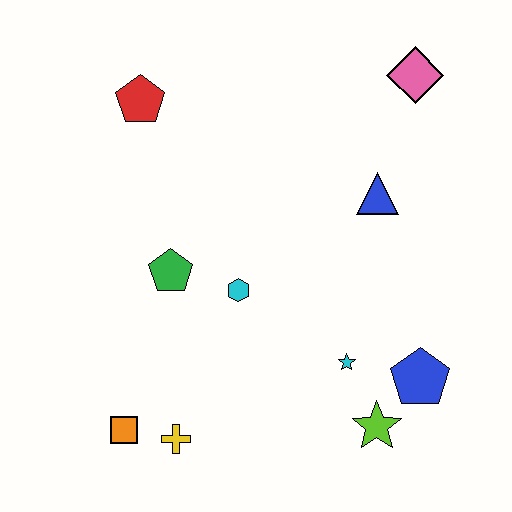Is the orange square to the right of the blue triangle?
No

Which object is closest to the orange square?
The yellow cross is closest to the orange square.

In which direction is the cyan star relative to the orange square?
The cyan star is to the right of the orange square.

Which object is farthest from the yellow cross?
The pink diamond is farthest from the yellow cross.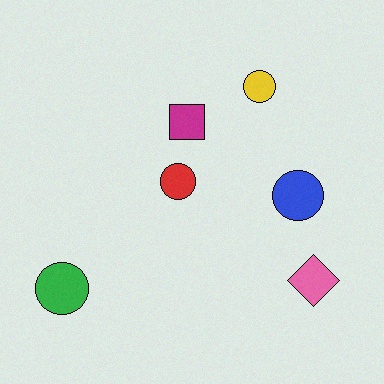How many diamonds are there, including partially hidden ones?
There is 1 diamond.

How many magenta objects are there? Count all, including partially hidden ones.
There is 1 magenta object.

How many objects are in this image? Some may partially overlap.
There are 6 objects.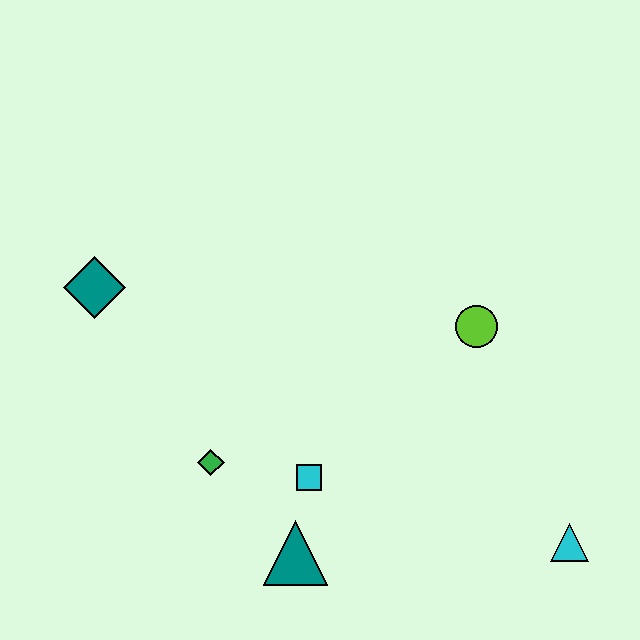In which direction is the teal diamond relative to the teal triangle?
The teal diamond is above the teal triangle.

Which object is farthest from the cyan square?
The teal diamond is farthest from the cyan square.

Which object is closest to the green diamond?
The cyan square is closest to the green diamond.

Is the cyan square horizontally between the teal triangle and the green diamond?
No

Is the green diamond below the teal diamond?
Yes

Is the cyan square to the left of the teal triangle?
No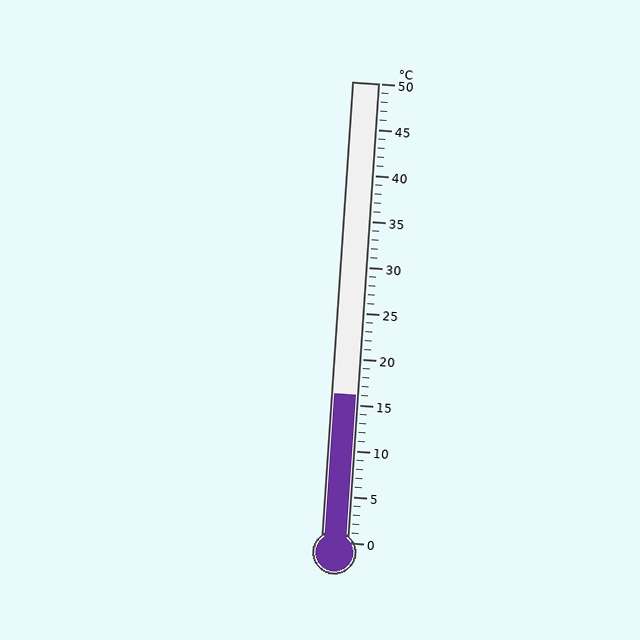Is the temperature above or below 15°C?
The temperature is above 15°C.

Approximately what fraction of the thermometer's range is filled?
The thermometer is filled to approximately 30% of its range.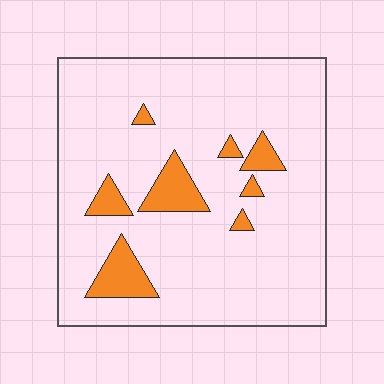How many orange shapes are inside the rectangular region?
8.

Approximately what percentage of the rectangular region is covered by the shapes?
Approximately 10%.